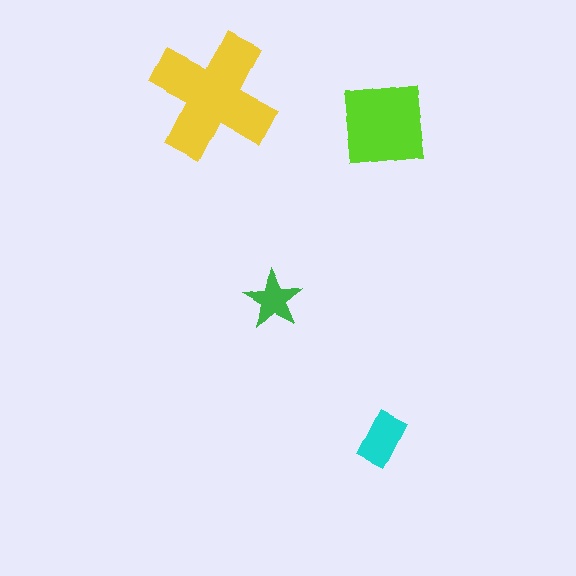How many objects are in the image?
There are 4 objects in the image.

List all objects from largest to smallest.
The yellow cross, the lime square, the cyan rectangle, the green star.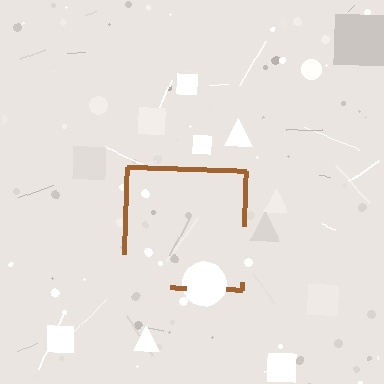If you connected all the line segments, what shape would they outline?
They would outline a square.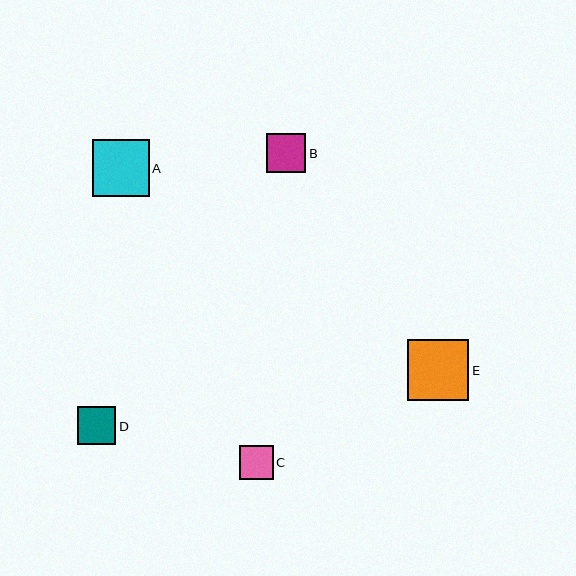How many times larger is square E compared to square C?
Square E is approximately 1.8 times the size of square C.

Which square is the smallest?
Square C is the smallest with a size of approximately 33 pixels.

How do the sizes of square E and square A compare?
Square E and square A are approximately the same size.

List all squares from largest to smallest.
From largest to smallest: E, A, B, D, C.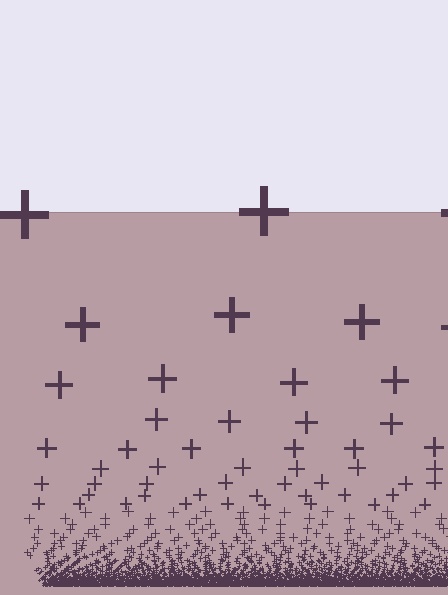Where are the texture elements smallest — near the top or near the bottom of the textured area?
Near the bottom.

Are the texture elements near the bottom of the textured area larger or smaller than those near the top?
Smaller. The gradient is inverted — elements near the bottom are smaller and denser.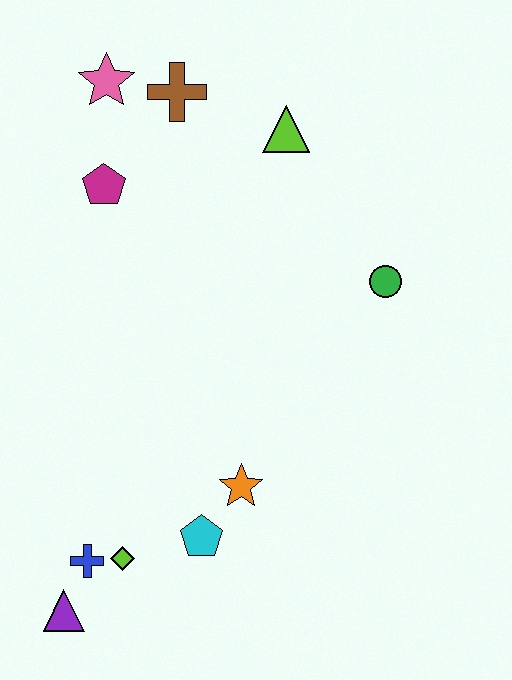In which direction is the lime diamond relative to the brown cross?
The lime diamond is below the brown cross.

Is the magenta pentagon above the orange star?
Yes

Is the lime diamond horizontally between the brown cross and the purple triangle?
Yes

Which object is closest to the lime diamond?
The blue cross is closest to the lime diamond.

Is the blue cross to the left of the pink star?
Yes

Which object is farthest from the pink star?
The purple triangle is farthest from the pink star.